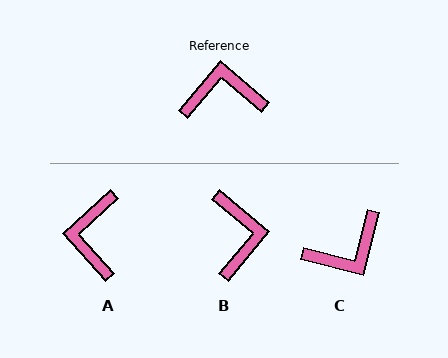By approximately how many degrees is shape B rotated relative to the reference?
Approximately 89 degrees clockwise.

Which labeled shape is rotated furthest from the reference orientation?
C, about 154 degrees away.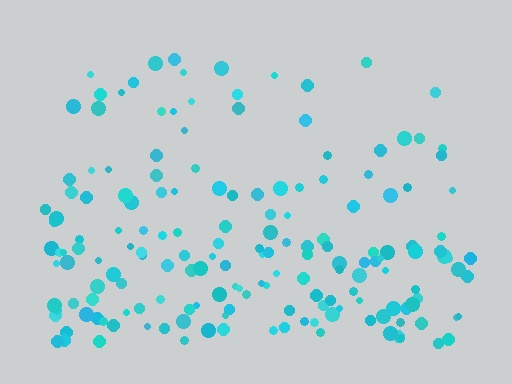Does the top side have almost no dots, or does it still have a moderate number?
Still a moderate number, just noticeably fewer than the bottom.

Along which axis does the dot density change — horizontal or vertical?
Vertical.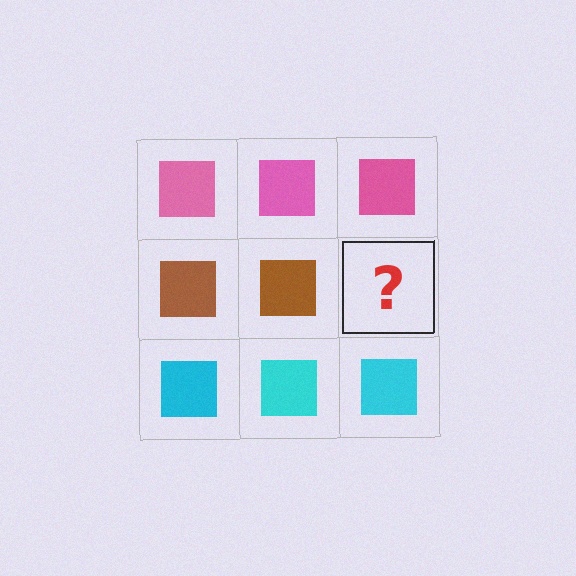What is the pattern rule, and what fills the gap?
The rule is that each row has a consistent color. The gap should be filled with a brown square.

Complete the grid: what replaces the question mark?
The question mark should be replaced with a brown square.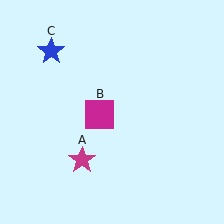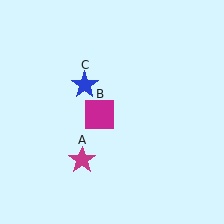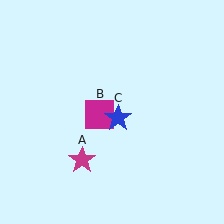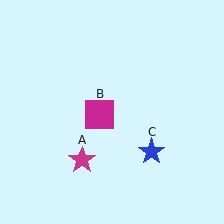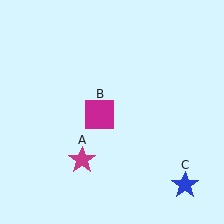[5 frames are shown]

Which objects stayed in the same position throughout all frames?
Magenta star (object A) and magenta square (object B) remained stationary.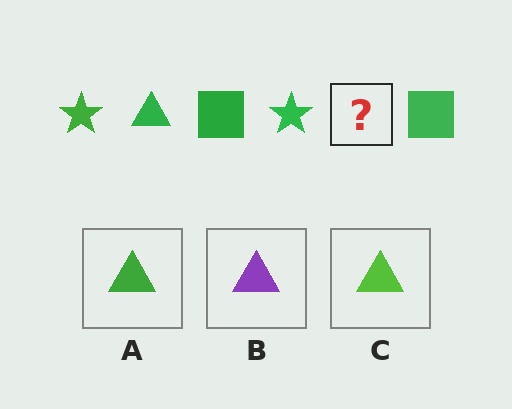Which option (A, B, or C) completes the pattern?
A.